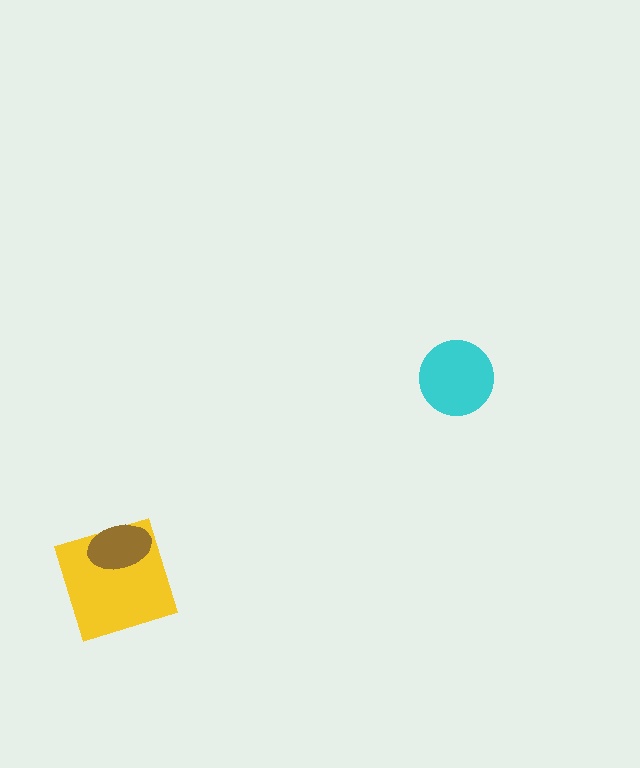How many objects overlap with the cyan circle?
0 objects overlap with the cyan circle.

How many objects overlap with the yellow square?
1 object overlaps with the yellow square.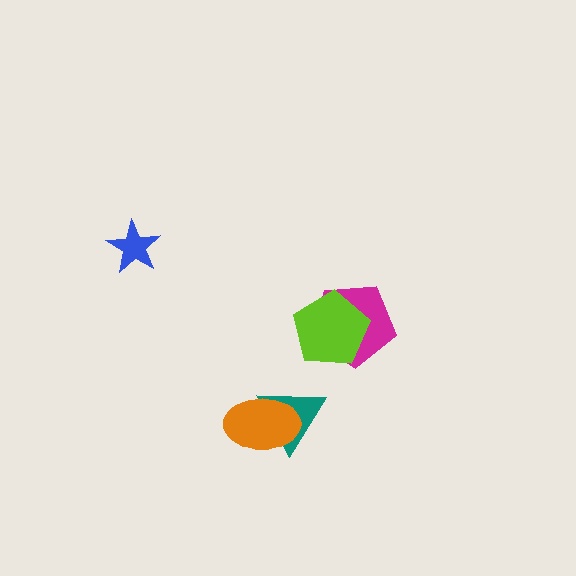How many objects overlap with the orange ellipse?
1 object overlaps with the orange ellipse.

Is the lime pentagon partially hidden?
No, no other shape covers it.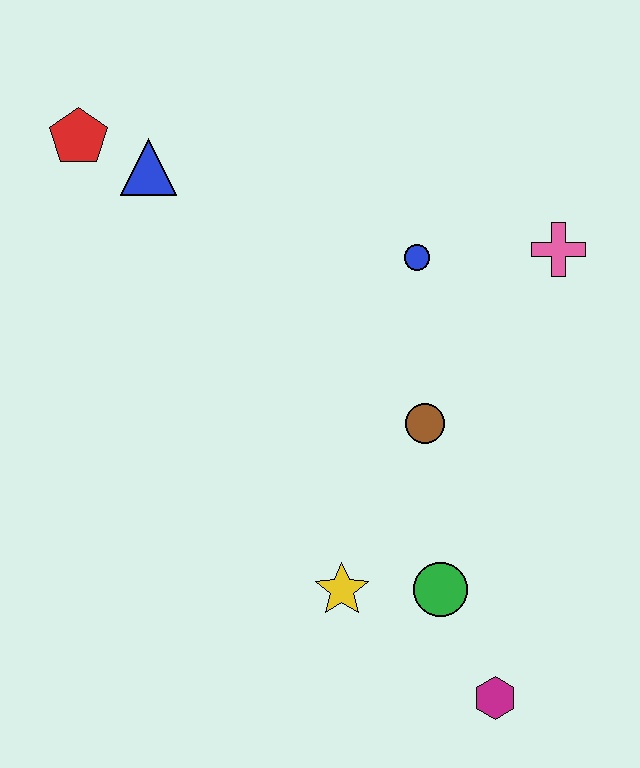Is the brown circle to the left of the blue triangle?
No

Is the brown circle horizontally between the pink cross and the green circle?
No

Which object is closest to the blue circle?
The pink cross is closest to the blue circle.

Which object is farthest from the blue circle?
The magenta hexagon is farthest from the blue circle.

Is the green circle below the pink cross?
Yes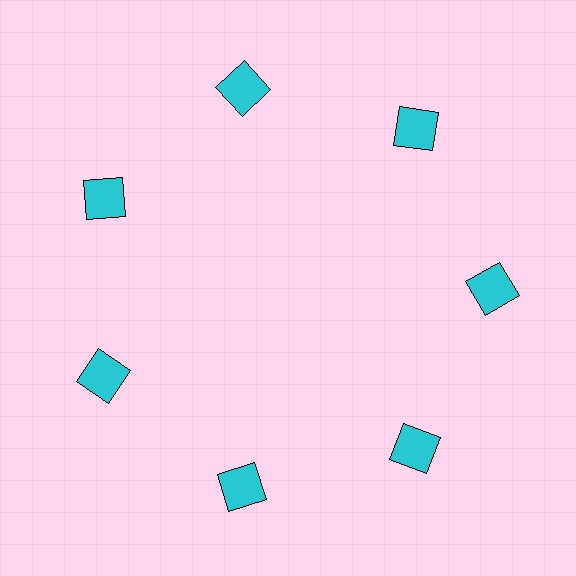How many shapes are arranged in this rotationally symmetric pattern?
There are 7 shapes, arranged in 7 groups of 1.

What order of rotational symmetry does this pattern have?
This pattern has 7-fold rotational symmetry.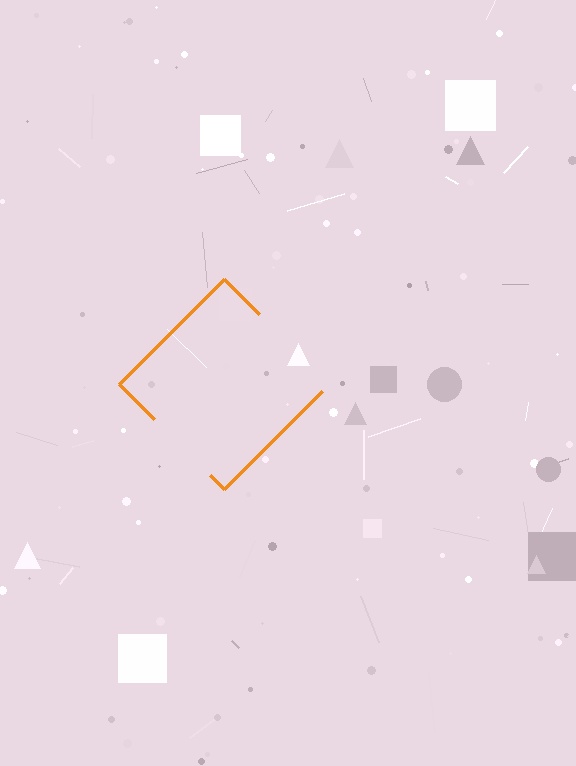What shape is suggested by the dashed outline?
The dashed outline suggests a diamond.